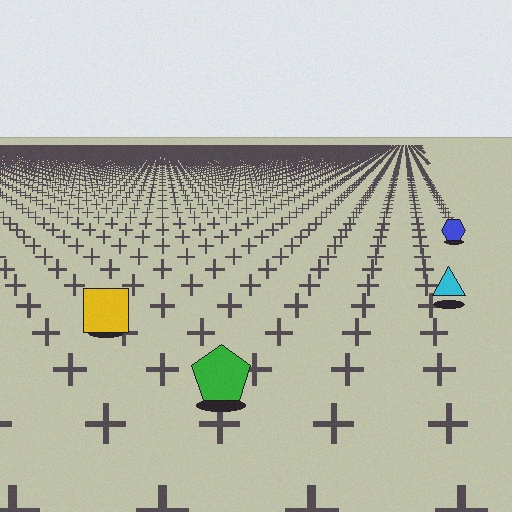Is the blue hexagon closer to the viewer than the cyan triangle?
No. The cyan triangle is closer — you can tell from the texture gradient: the ground texture is coarser near it.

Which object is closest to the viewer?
The green pentagon is closest. The texture marks near it are larger and more spread out.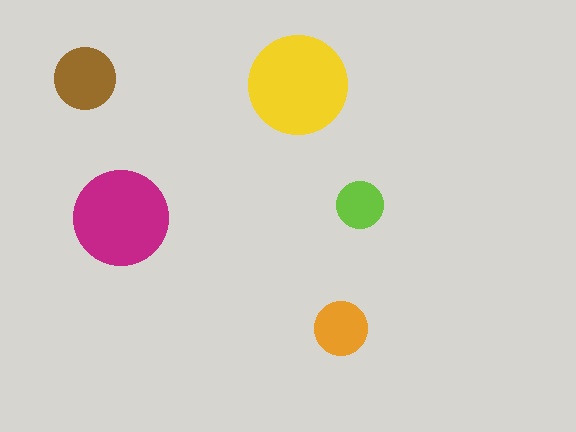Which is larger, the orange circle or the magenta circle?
The magenta one.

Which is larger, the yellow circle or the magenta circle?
The yellow one.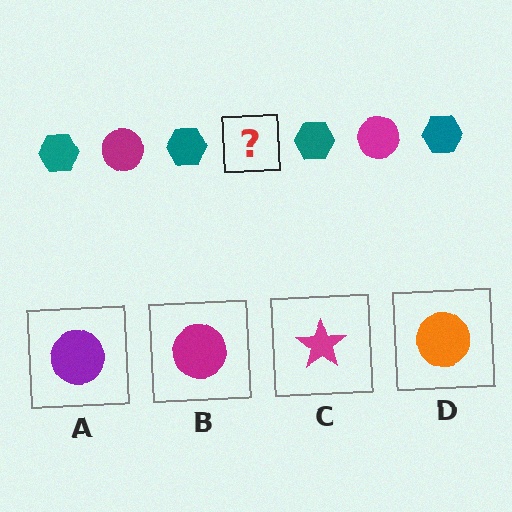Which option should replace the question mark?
Option B.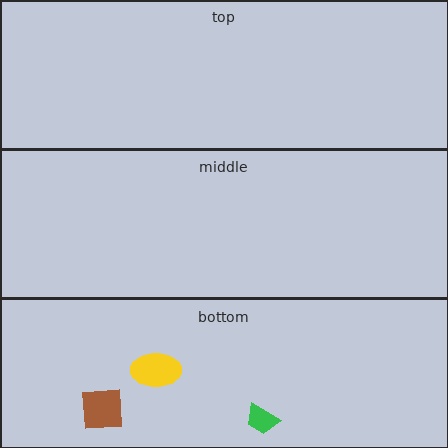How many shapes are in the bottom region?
3.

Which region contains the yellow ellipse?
The bottom region.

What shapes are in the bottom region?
The yellow ellipse, the brown square, the green trapezoid.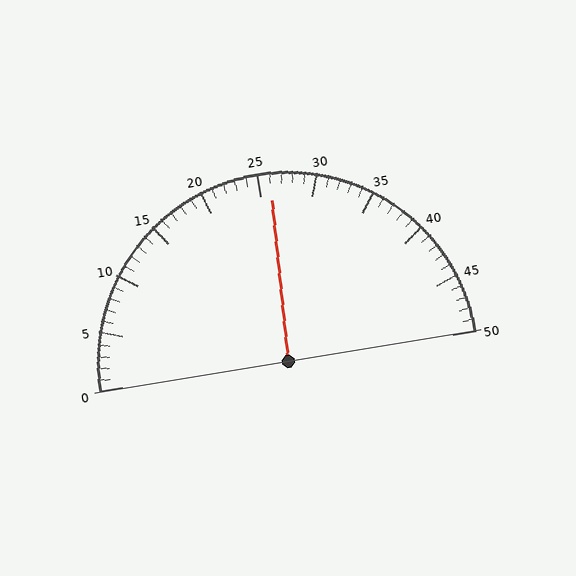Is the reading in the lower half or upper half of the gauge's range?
The reading is in the upper half of the range (0 to 50).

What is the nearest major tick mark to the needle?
The nearest major tick mark is 25.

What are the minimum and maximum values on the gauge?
The gauge ranges from 0 to 50.